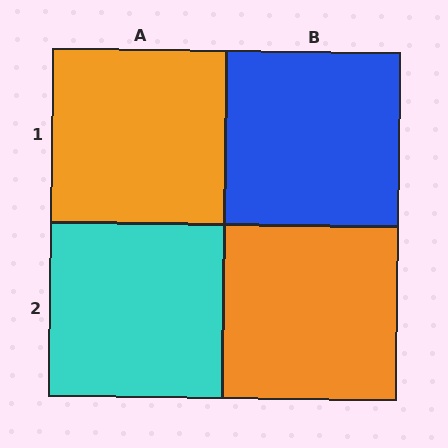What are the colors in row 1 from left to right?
Orange, blue.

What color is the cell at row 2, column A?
Cyan.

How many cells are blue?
1 cell is blue.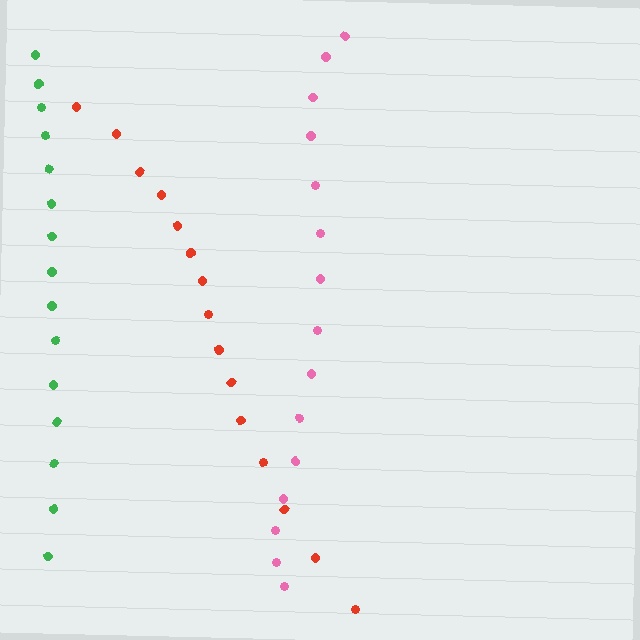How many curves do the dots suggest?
There are 3 distinct paths.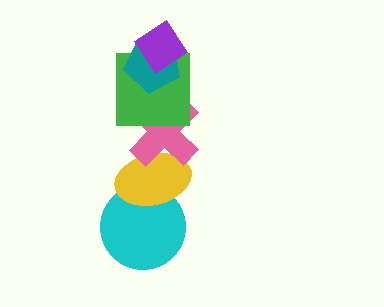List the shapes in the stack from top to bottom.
From top to bottom: the purple diamond, the teal pentagon, the green square, the pink cross, the yellow ellipse, the cyan circle.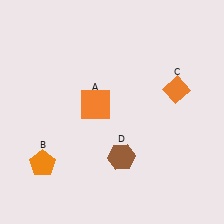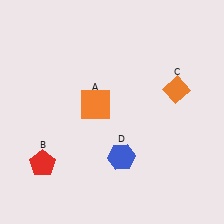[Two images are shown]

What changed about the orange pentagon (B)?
In Image 1, B is orange. In Image 2, it changed to red.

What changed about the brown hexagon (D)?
In Image 1, D is brown. In Image 2, it changed to blue.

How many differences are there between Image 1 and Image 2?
There are 2 differences between the two images.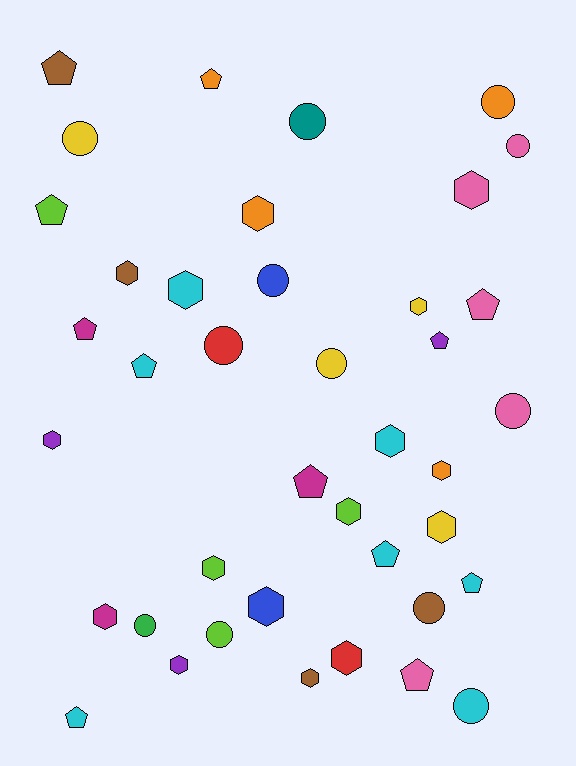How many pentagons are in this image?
There are 12 pentagons.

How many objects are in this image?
There are 40 objects.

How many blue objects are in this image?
There are 2 blue objects.